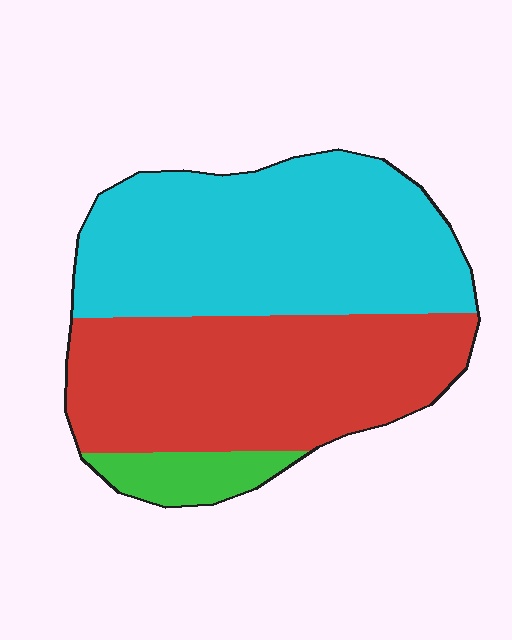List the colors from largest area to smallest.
From largest to smallest: cyan, red, green.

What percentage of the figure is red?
Red takes up between a quarter and a half of the figure.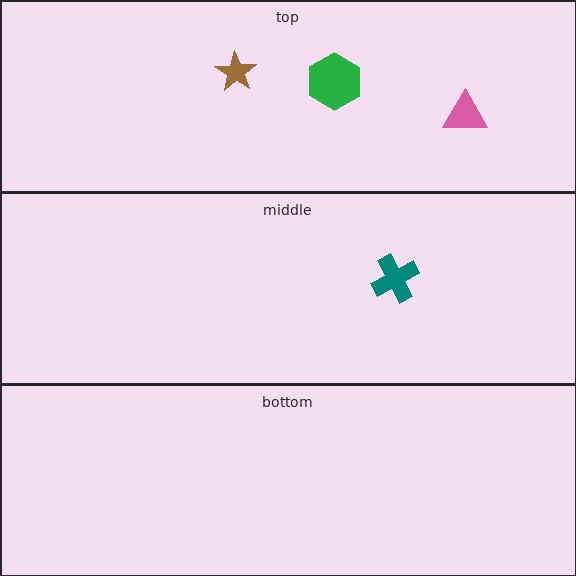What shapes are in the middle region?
The teal cross.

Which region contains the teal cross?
The middle region.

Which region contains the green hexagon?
The top region.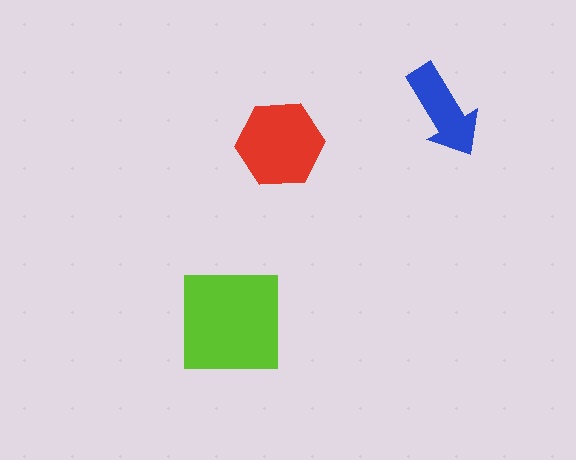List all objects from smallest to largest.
The blue arrow, the red hexagon, the lime square.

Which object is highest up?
The blue arrow is topmost.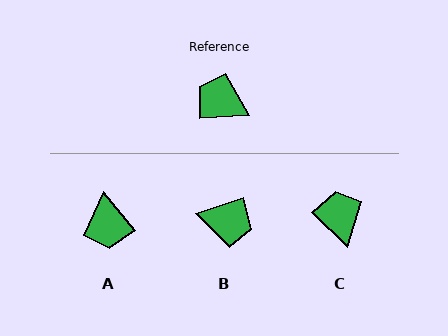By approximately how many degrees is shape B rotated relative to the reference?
Approximately 165 degrees clockwise.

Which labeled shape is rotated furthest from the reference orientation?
B, about 165 degrees away.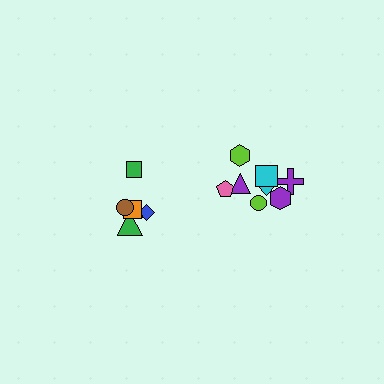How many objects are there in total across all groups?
There are 14 objects.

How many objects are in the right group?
There are 8 objects.